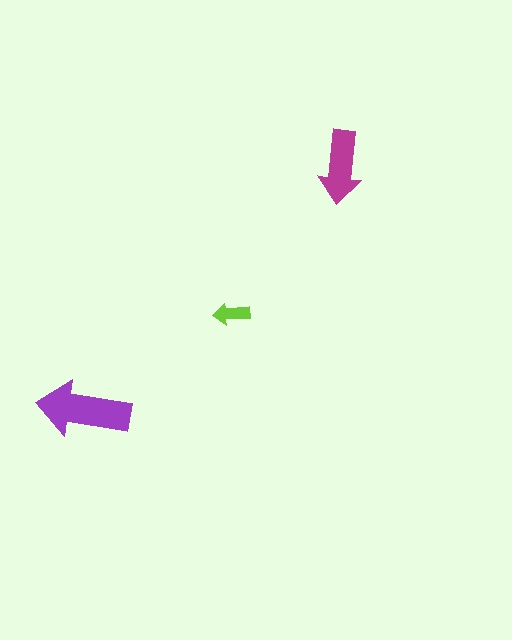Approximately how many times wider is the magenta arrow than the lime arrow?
About 2 times wider.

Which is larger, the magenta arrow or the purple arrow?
The purple one.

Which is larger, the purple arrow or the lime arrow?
The purple one.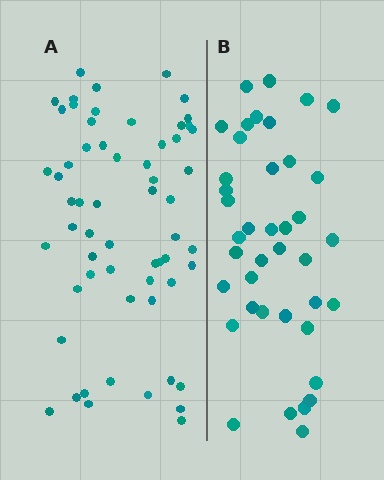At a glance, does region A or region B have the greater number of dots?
Region A (the left region) has more dots.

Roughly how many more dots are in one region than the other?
Region A has approximately 20 more dots than region B.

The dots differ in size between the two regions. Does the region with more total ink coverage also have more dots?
No. Region B has more total ink coverage because its dots are larger, but region A actually contains more individual dots. Total area can be misleading — the number of items is what matters here.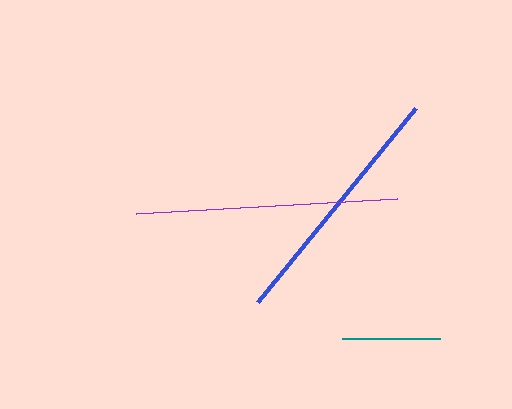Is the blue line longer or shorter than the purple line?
The purple line is longer than the blue line.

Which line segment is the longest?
The purple line is the longest at approximately 262 pixels.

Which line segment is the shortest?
The teal line is the shortest at approximately 98 pixels.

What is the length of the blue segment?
The blue segment is approximately 250 pixels long.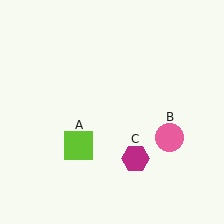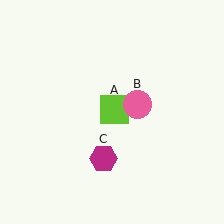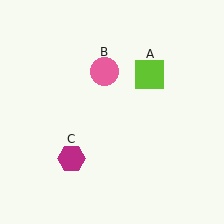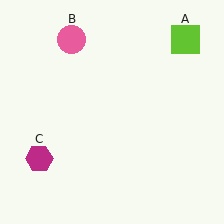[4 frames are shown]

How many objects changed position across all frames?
3 objects changed position: lime square (object A), pink circle (object B), magenta hexagon (object C).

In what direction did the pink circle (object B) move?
The pink circle (object B) moved up and to the left.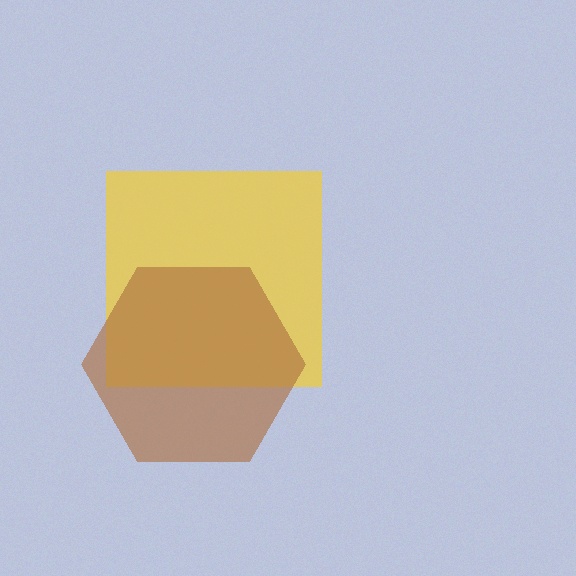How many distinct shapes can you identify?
There are 2 distinct shapes: a yellow square, a brown hexagon.